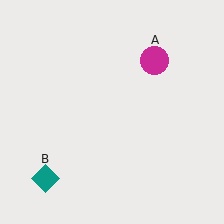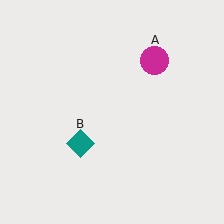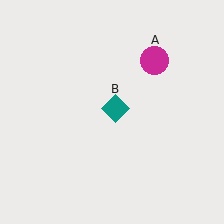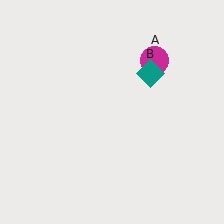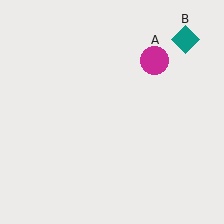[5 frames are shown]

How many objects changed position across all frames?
1 object changed position: teal diamond (object B).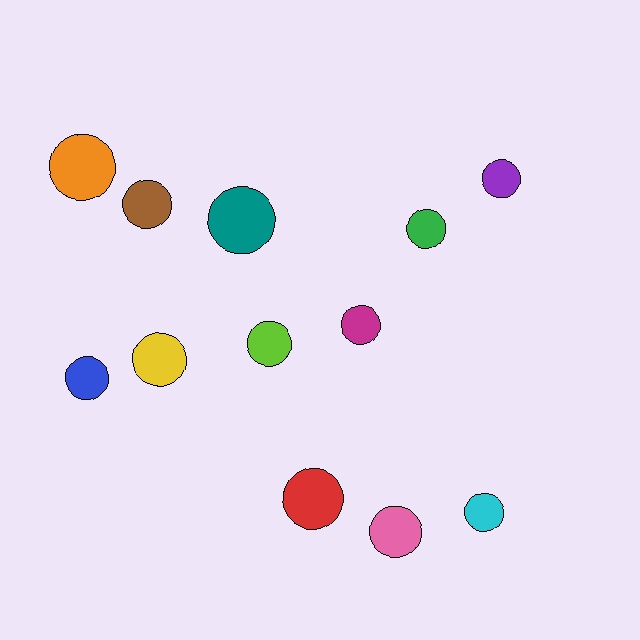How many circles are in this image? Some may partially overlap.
There are 12 circles.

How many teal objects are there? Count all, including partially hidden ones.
There is 1 teal object.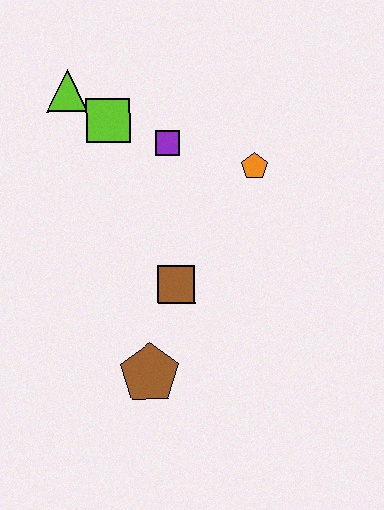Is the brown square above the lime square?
No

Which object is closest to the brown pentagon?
The brown square is closest to the brown pentagon.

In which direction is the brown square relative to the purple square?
The brown square is below the purple square.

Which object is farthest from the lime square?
The brown pentagon is farthest from the lime square.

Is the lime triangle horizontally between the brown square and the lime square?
No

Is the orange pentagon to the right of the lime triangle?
Yes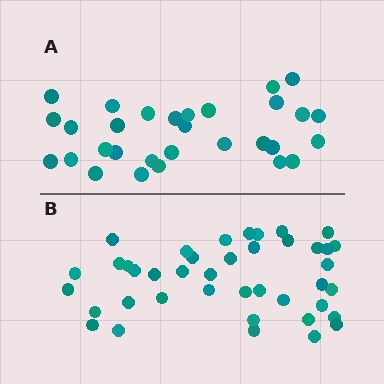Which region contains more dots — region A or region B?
Region B (the bottom region) has more dots.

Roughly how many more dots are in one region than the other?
Region B has roughly 12 or so more dots than region A.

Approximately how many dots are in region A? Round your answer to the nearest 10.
About 30 dots.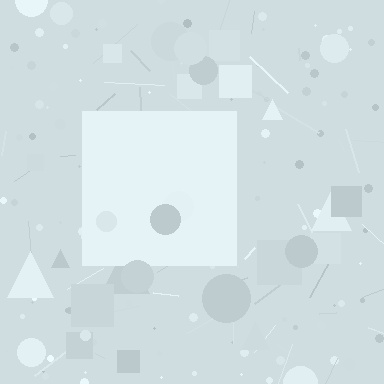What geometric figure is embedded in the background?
A square is embedded in the background.